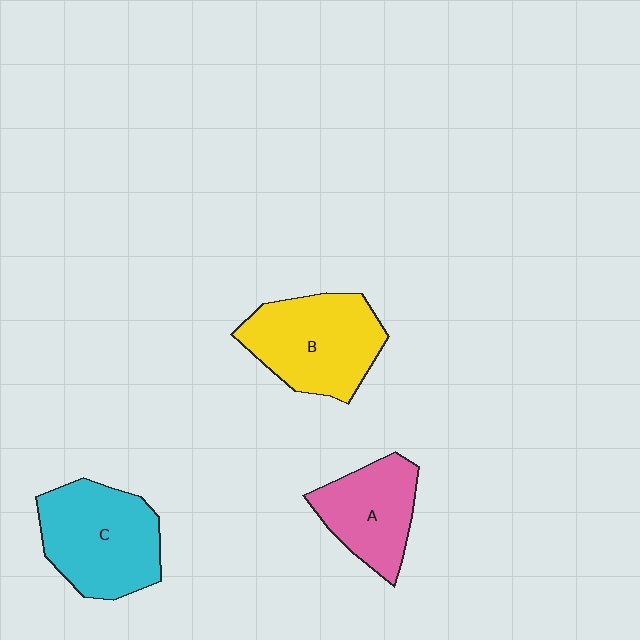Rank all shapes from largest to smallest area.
From largest to smallest: C (cyan), B (yellow), A (pink).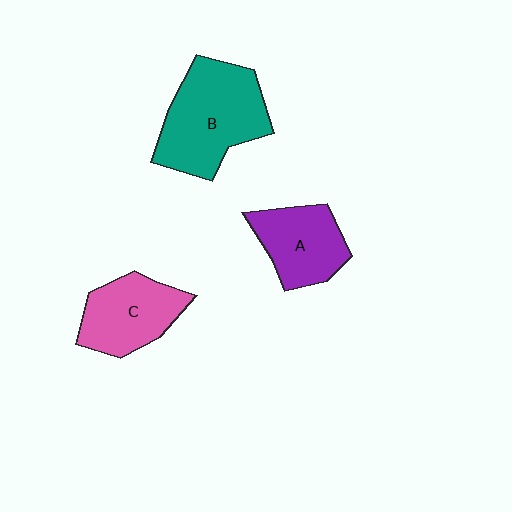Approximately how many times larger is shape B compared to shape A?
Approximately 1.5 times.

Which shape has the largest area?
Shape B (teal).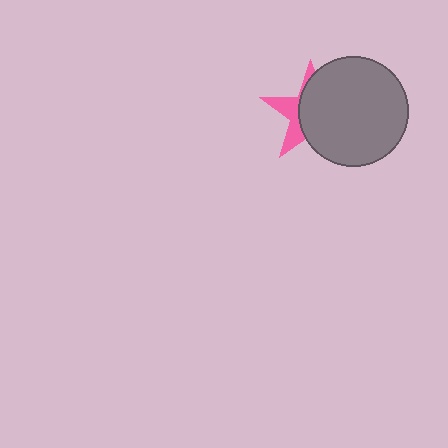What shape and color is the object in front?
The object in front is a gray circle.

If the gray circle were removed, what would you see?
You would see the complete pink star.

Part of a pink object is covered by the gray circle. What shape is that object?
It is a star.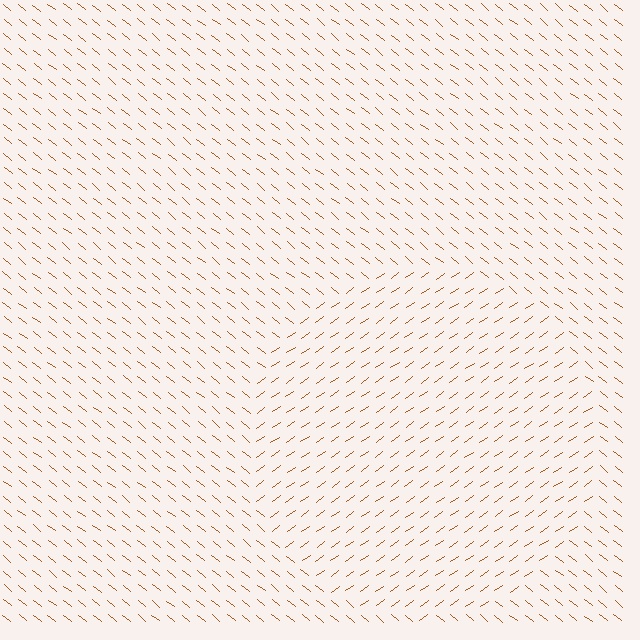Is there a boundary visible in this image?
Yes, there is a texture boundary formed by a change in line orientation.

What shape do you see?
I see a circle.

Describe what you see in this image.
The image is filled with small brown line segments. A circle region in the image has lines oriented differently from the surrounding lines, creating a visible texture boundary.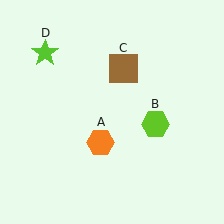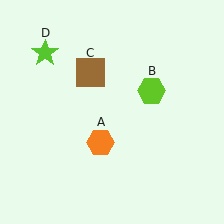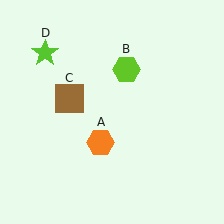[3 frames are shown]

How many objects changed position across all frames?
2 objects changed position: lime hexagon (object B), brown square (object C).